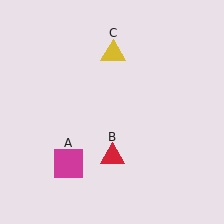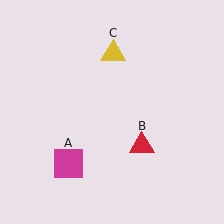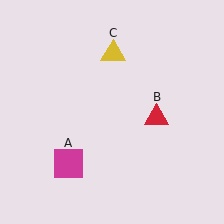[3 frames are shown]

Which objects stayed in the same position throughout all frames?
Magenta square (object A) and yellow triangle (object C) remained stationary.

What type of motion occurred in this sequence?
The red triangle (object B) rotated counterclockwise around the center of the scene.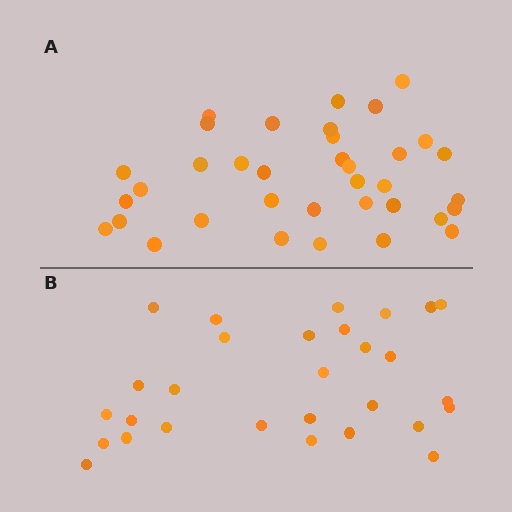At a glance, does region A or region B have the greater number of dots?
Region A (the top region) has more dots.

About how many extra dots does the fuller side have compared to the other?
Region A has roughly 8 or so more dots than region B.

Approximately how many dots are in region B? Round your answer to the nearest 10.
About 30 dots. (The exact count is 29, which rounds to 30.)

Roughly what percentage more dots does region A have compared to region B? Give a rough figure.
About 25% more.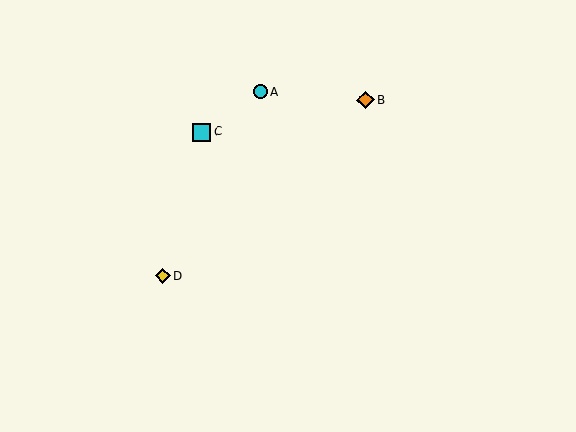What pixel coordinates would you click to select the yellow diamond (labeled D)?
Click at (163, 276) to select the yellow diamond D.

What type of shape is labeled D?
Shape D is a yellow diamond.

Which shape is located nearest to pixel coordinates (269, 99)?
The cyan circle (labeled A) at (260, 92) is nearest to that location.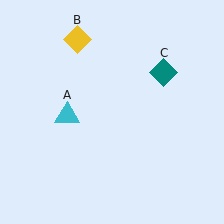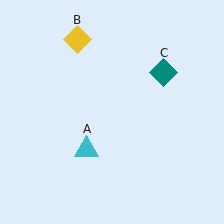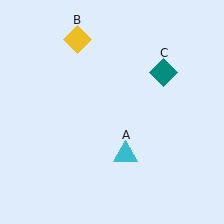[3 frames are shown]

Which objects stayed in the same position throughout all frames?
Yellow diamond (object B) and teal diamond (object C) remained stationary.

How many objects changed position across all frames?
1 object changed position: cyan triangle (object A).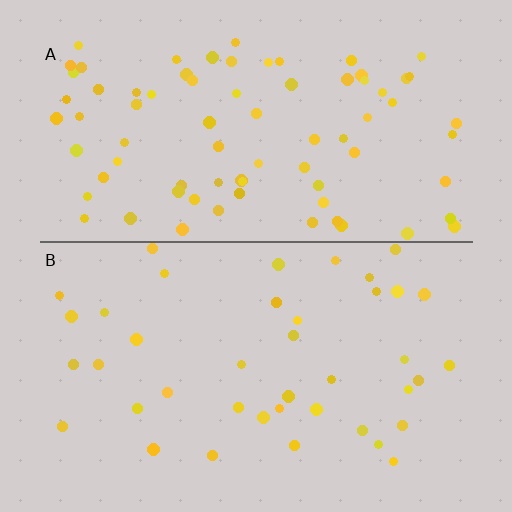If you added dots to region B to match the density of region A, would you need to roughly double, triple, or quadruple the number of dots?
Approximately double.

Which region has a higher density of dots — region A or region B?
A (the top).